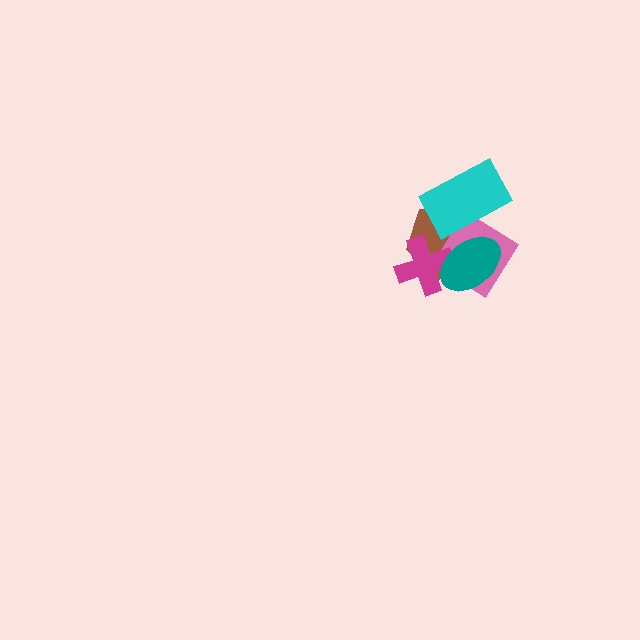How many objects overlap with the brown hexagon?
4 objects overlap with the brown hexagon.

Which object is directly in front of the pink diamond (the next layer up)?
The cyan rectangle is directly in front of the pink diamond.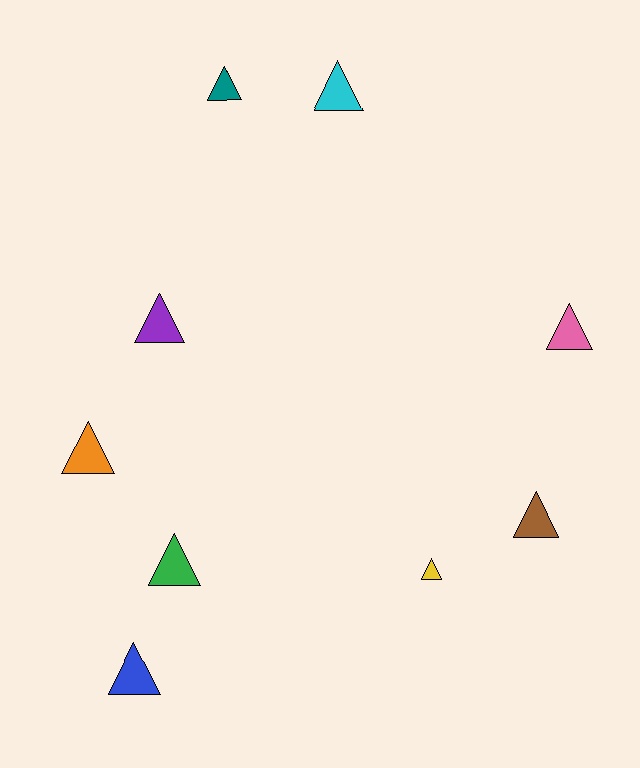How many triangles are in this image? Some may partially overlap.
There are 9 triangles.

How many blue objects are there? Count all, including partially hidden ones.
There is 1 blue object.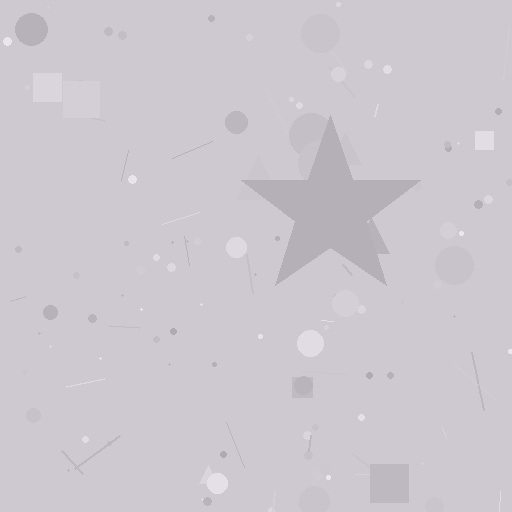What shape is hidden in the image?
A star is hidden in the image.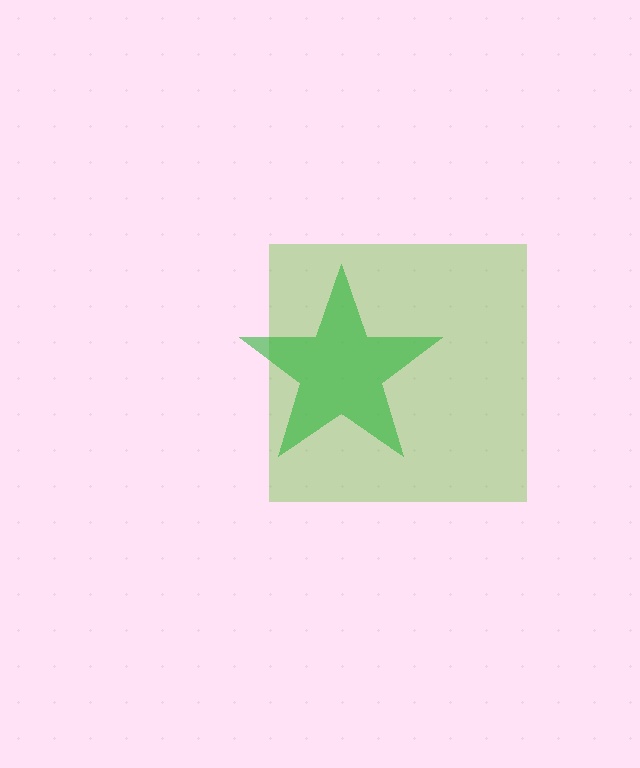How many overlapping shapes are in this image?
There are 2 overlapping shapes in the image.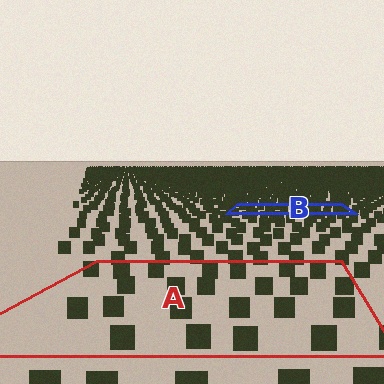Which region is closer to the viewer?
Region A is closer. The texture elements there are larger and more spread out.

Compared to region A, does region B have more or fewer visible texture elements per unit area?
Region B has more texture elements per unit area — they are packed more densely because it is farther away.